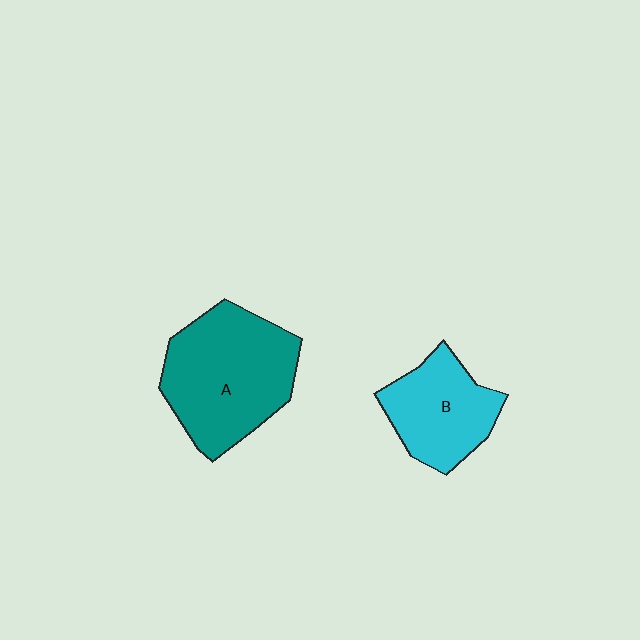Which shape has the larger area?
Shape A (teal).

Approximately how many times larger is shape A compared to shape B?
Approximately 1.5 times.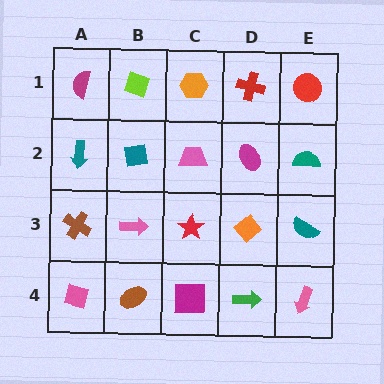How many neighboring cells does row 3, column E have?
3.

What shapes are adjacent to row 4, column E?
A teal semicircle (row 3, column E), a green arrow (row 4, column D).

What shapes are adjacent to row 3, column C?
A pink trapezoid (row 2, column C), a magenta square (row 4, column C), a pink arrow (row 3, column B), an orange diamond (row 3, column D).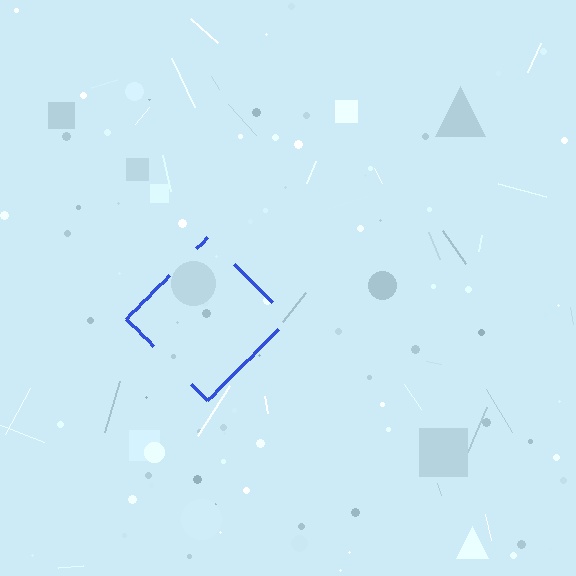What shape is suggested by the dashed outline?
The dashed outline suggests a diamond.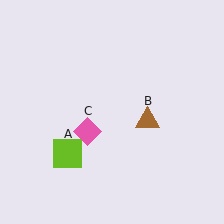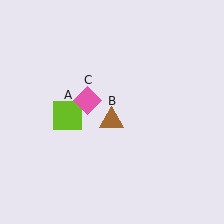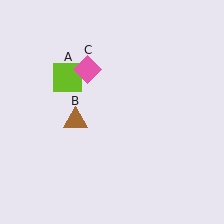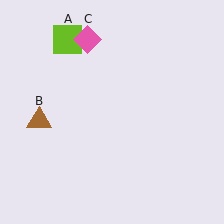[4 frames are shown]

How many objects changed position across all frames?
3 objects changed position: lime square (object A), brown triangle (object B), pink diamond (object C).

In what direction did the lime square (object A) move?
The lime square (object A) moved up.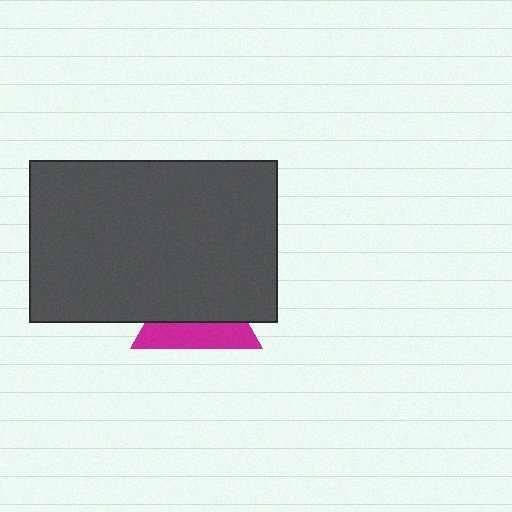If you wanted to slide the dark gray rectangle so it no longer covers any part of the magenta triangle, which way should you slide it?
Slide it up — that is the most direct way to separate the two shapes.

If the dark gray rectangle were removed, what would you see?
You would see the complete magenta triangle.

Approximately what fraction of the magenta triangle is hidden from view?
Roughly 60% of the magenta triangle is hidden behind the dark gray rectangle.